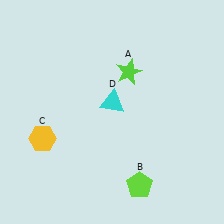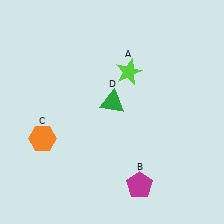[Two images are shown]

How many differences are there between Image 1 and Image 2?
There are 3 differences between the two images.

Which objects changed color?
B changed from lime to magenta. C changed from yellow to orange. D changed from cyan to green.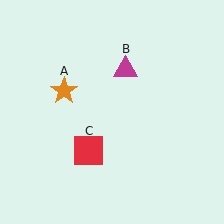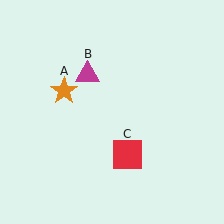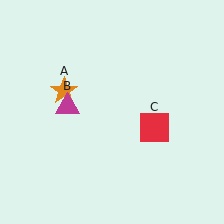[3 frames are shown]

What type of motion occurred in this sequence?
The magenta triangle (object B), red square (object C) rotated counterclockwise around the center of the scene.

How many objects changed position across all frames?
2 objects changed position: magenta triangle (object B), red square (object C).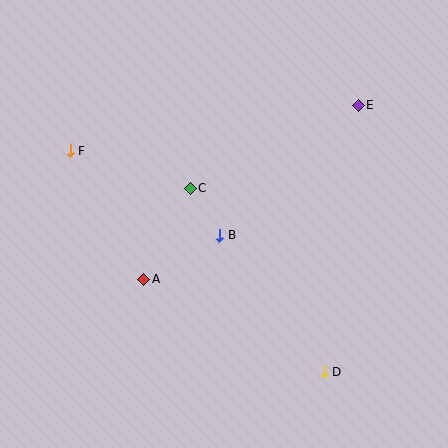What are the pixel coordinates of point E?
Point E is at (358, 105).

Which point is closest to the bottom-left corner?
Point A is closest to the bottom-left corner.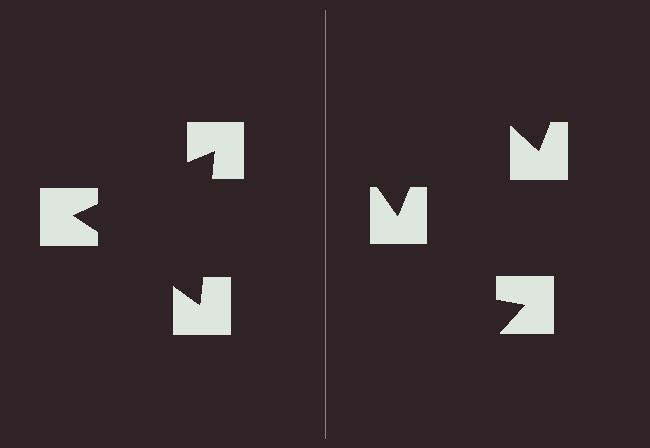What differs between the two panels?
The notched squares are positioned identically on both sides; only the wedge orientations differ. On the left they align to a triangle; on the right they are misaligned.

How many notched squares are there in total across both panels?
6 — 3 on each side.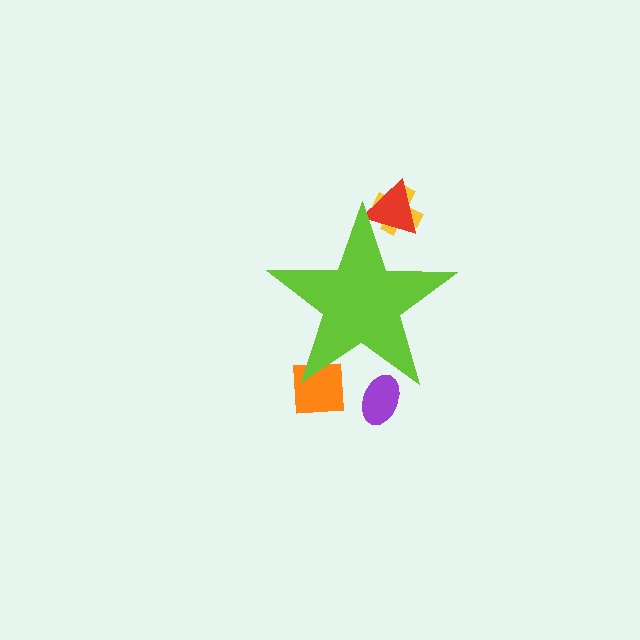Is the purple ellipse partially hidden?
Yes, the purple ellipse is partially hidden behind the lime star.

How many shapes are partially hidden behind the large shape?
4 shapes are partially hidden.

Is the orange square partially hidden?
Yes, the orange square is partially hidden behind the lime star.